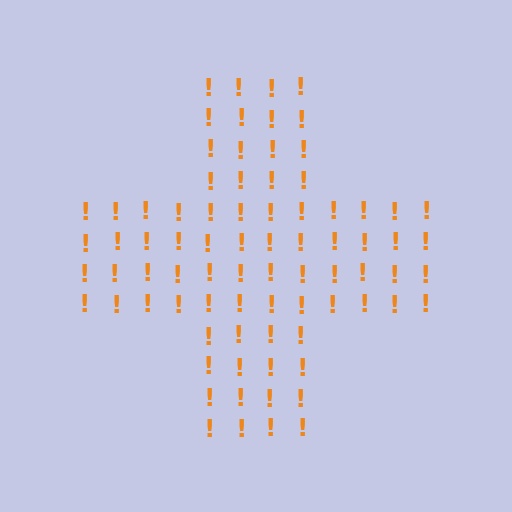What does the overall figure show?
The overall figure shows a cross.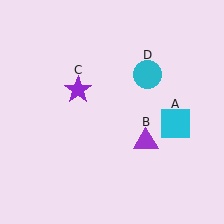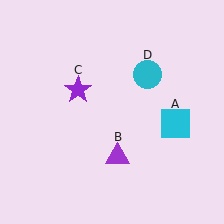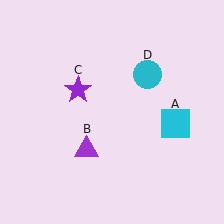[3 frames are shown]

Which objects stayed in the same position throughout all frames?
Cyan square (object A) and purple star (object C) and cyan circle (object D) remained stationary.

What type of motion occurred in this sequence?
The purple triangle (object B) rotated clockwise around the center of the scene.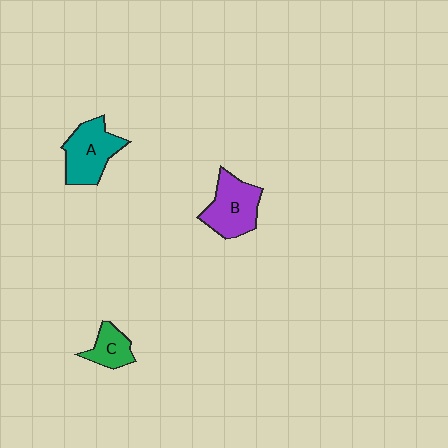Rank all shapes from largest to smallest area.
From largest to smallest: B (purple), A (teal), C (green).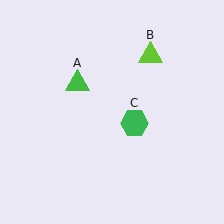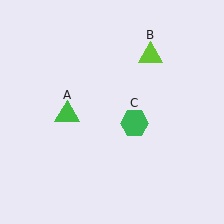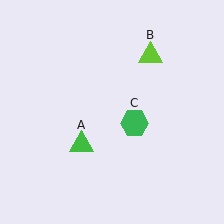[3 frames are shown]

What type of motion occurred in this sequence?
The green triangle (object A) rotated counterclockwise around the center of the scene.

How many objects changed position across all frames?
1 object changed position: green triangle (object A).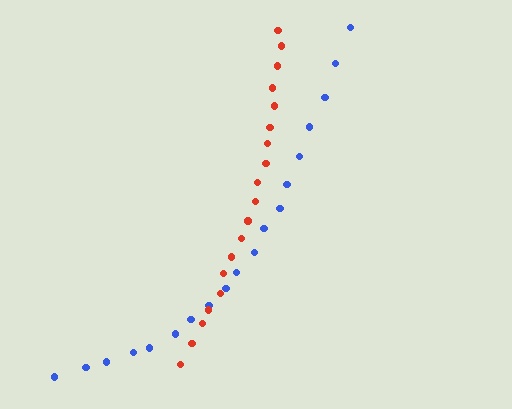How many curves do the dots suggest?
There are 2 distinct paths.